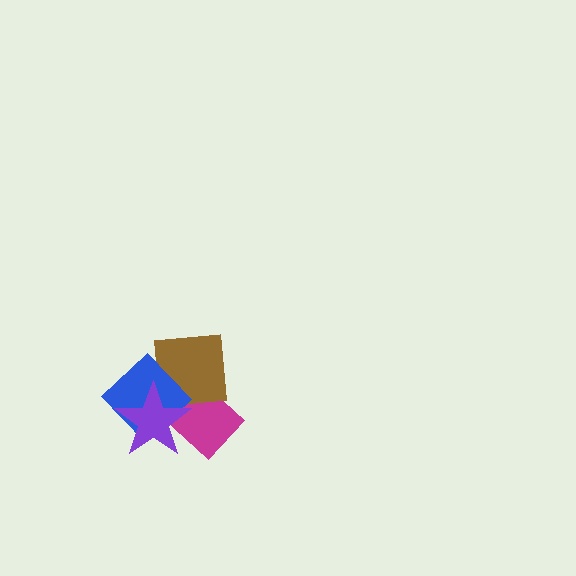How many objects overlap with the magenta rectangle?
3 objects overlap with the magenta rectangle.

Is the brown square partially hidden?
Yes, it is partially covered by another shape.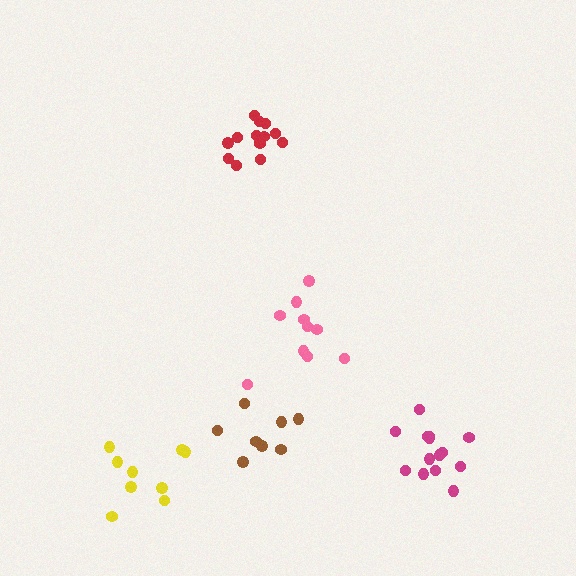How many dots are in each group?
Group 1: 10 dots, Group 2: 9 dots, Group 3: 8 dots, Group 4: 13 dots, Group 5: 14 dots (54 total).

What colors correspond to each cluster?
The clusters are colored: pink, yellow, brown, red, magenta.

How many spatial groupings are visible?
There are 5 spatial groupings.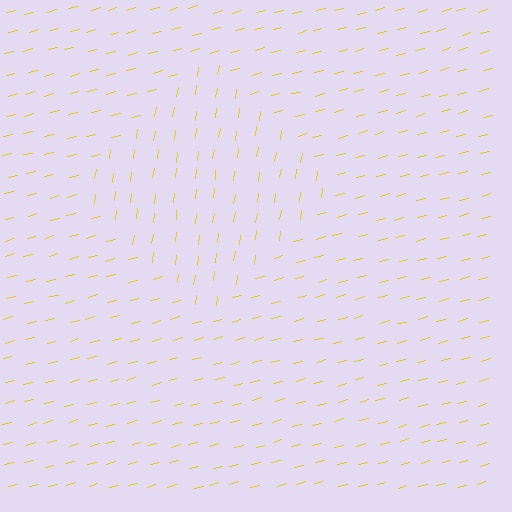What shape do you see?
I see a diamond.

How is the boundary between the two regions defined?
The boundary is defined purely by a change in line orientation (approximately 67 degrees difference). All lines are the same color and thickness.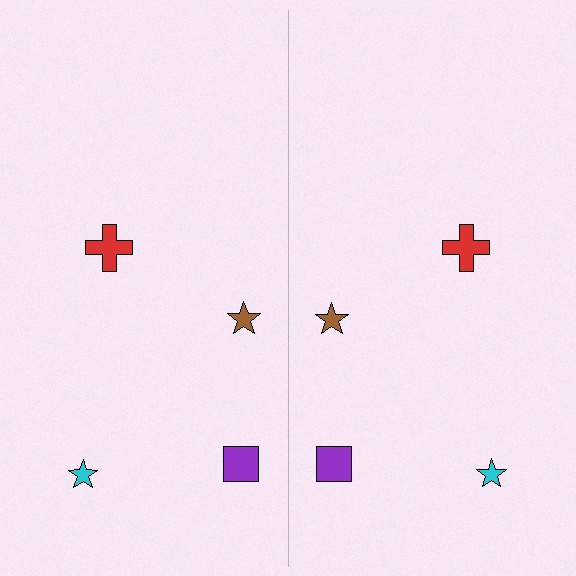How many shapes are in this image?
There are 8 shapes in this image.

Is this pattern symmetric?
Yes, this pattern has bilateral (reflection) symmetry.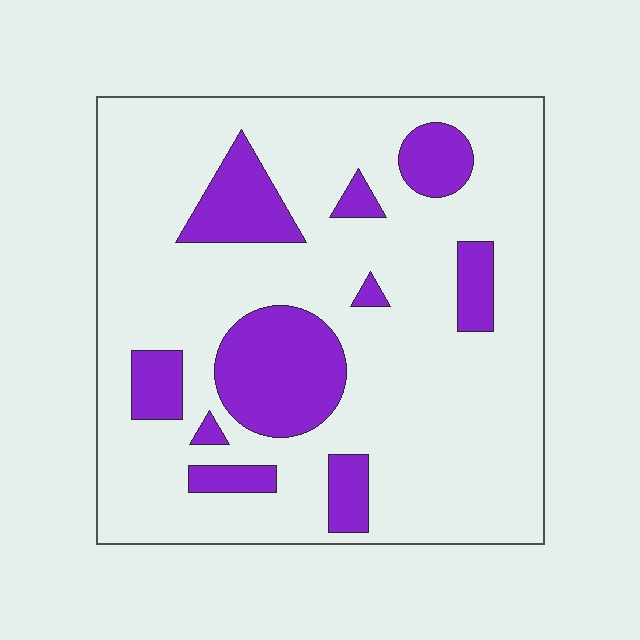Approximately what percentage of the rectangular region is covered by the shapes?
Approximately 20%.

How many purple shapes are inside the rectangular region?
10.